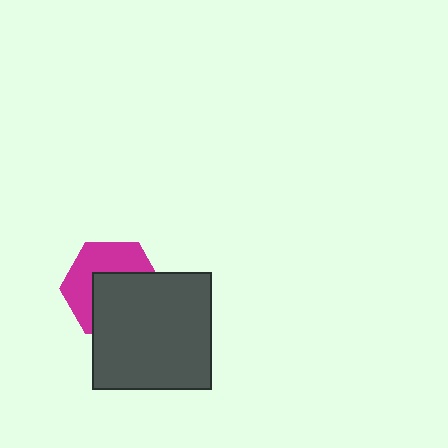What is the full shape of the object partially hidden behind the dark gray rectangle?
The partially hidden object is a magenta hexagon.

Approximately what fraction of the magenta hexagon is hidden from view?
Roughly 53% of the magenta hexagon is hidden behind the dark gray rectangle.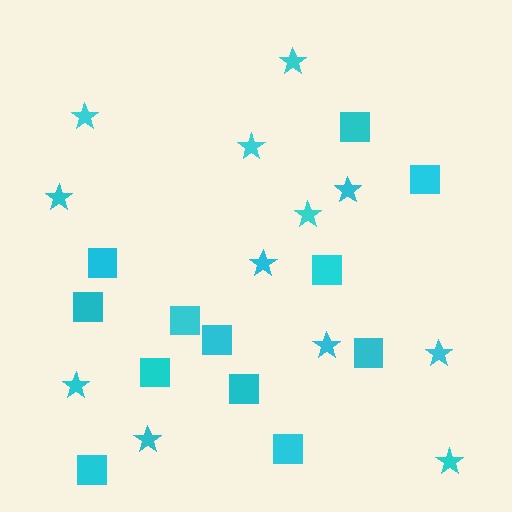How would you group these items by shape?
There are 2 groups: one group of stars (12) and one group of squares (12).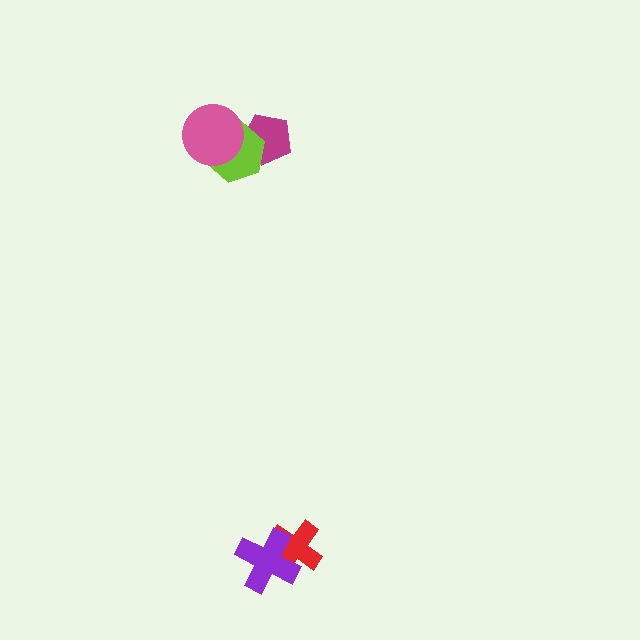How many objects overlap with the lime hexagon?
2 objects overlap with the lime hexagon.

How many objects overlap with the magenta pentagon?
1 object overlaps with the magenta pentagon.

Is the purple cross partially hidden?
No, no other shape covers it.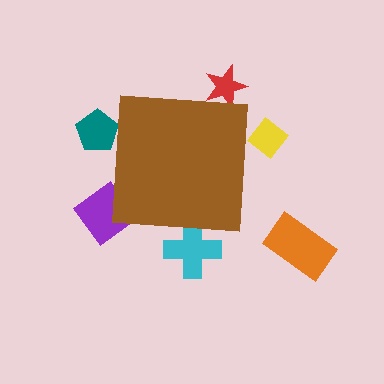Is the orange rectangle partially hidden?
No, the orange rectangle is fully visible.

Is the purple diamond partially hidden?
Yes, the purple diamond is partially hidden behind the brown square.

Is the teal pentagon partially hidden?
Yes, the teal pentagon is partially hidden behind the brown square.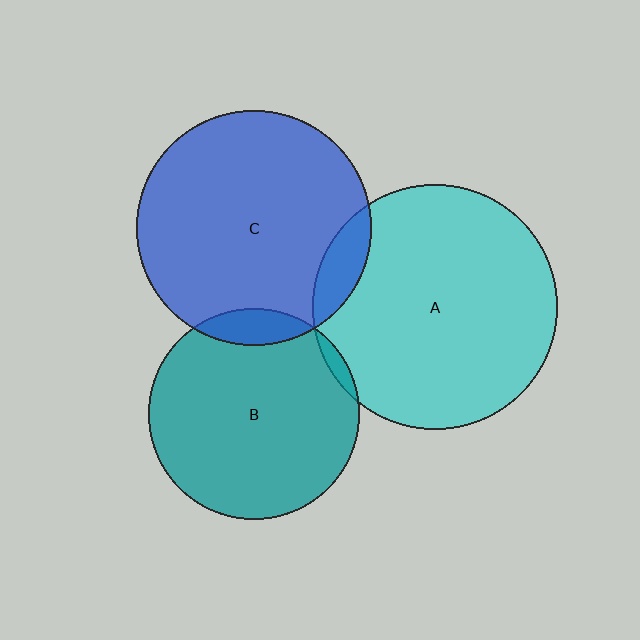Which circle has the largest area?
Circle A (cyan).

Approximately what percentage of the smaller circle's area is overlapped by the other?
Approximately 10%.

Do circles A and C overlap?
Yes.